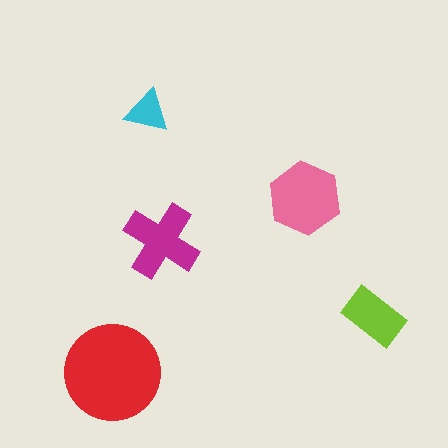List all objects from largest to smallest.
The red circle, the pink hexagon, the magenta cross, the lime rectangle, the cyan triangle.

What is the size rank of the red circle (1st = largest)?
1st.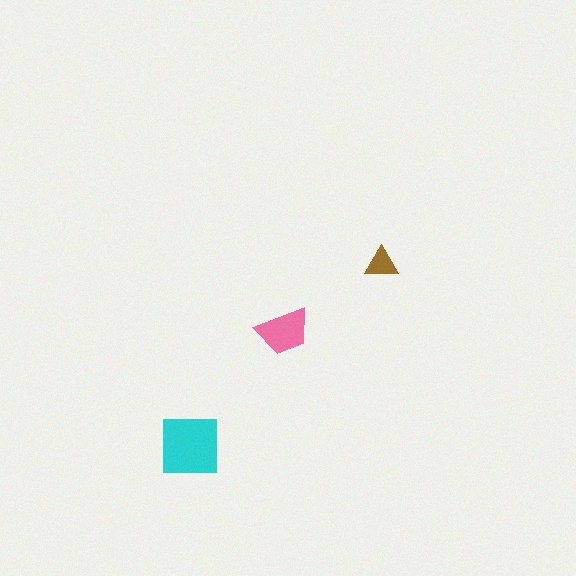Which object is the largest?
The cyan square.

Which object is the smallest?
The brown triangle.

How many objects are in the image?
There are 3 objects in the image.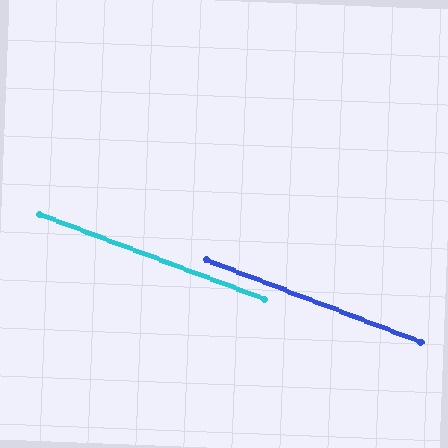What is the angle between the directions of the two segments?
Approximately 0 degrees.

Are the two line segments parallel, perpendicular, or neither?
Parallel — their directions differ by only 0.3°.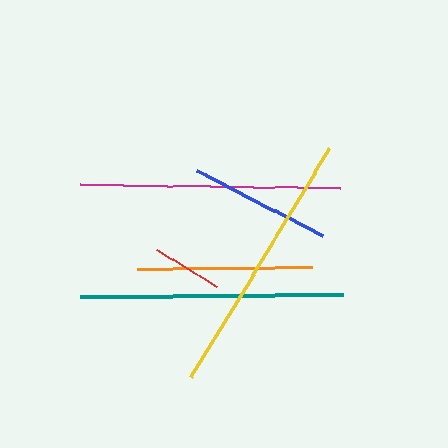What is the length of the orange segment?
The orange segment is approximately 174 pixels long.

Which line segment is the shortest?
The red line is the shortest at approximately 70 pixels.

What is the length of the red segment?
The red segment is approximately 70 pixels long.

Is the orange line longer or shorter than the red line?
The orange line is longer than the red line.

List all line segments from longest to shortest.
From longest to shortest: yellow, teal, magenta, orange, blue, red.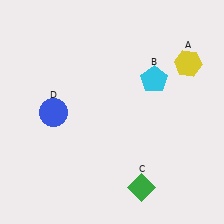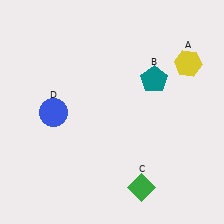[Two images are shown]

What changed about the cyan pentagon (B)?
In Image 1, B is cyan. In Image 2, it changed to teal.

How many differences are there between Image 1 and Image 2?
There is 1 difference between the two images.